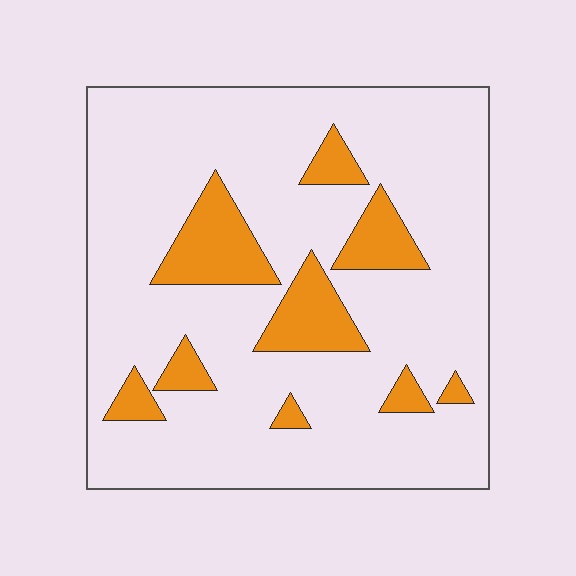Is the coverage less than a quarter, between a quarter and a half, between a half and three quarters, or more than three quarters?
Less than a quarter.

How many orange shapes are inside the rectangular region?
9.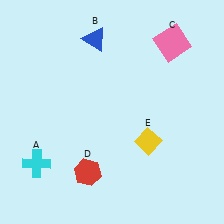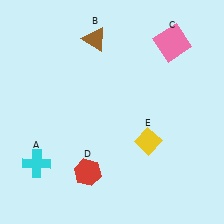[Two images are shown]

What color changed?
The triangle (B) changed from blue in Image 1 to brown in Image 2.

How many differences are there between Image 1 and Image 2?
There is 1 difference between the two images.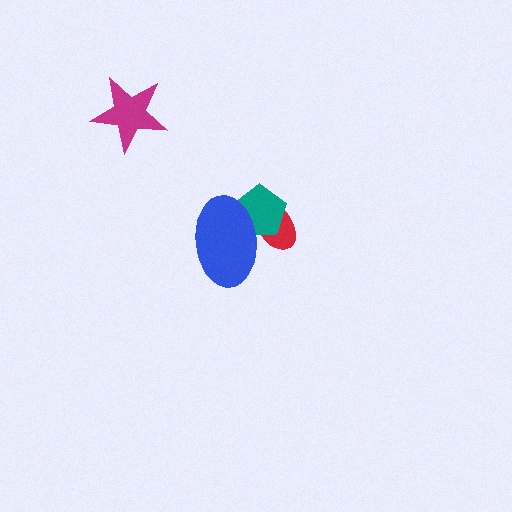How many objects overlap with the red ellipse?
2 objects overlap with the red ellipse.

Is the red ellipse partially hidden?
Yes, it is partially covered by another shape.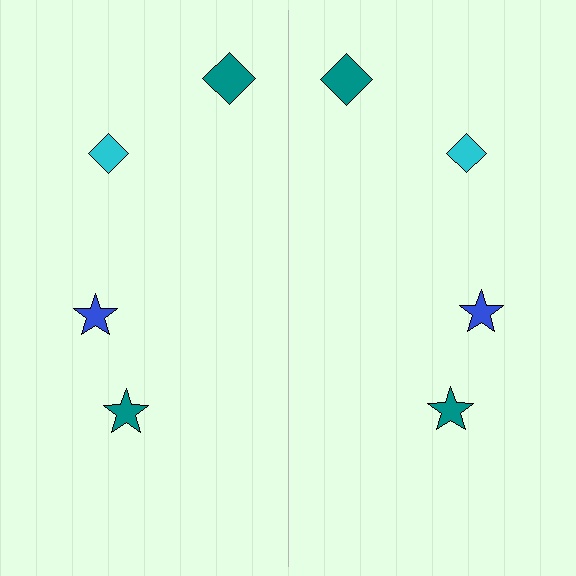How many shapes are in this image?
There are 8 shapes in this image.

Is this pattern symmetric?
Yes, this pattern has bilateral (reflection) symmetry.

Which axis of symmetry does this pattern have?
The pattern has a vertical axis of symmetry running through the center of the image.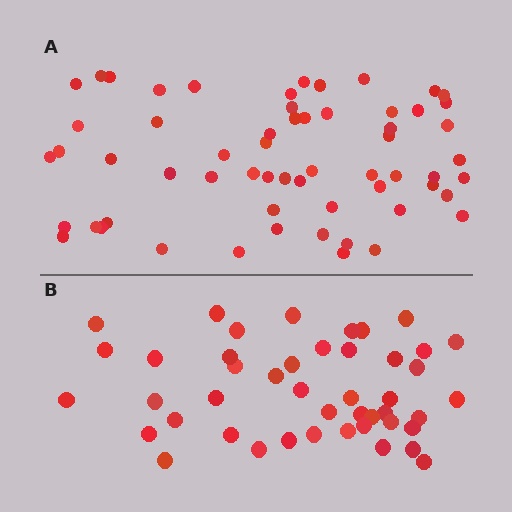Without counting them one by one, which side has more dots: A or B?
Region A (the top region) has more dots.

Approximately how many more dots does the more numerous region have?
Region A has approximately 15 more dots than region B.